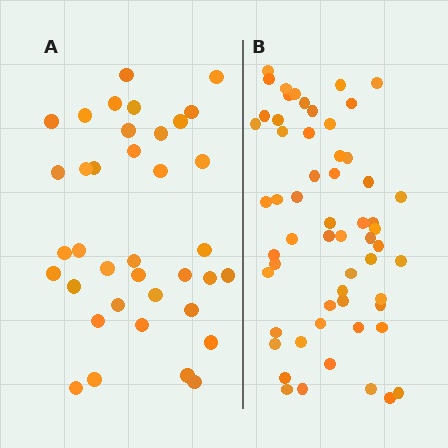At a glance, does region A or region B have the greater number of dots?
Region B (the right region) has more dots.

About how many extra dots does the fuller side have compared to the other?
Region B has approximately 20 more dots than region A.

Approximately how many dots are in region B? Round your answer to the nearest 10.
About 60 dots. (The exact count is 58, which rounds to 60.)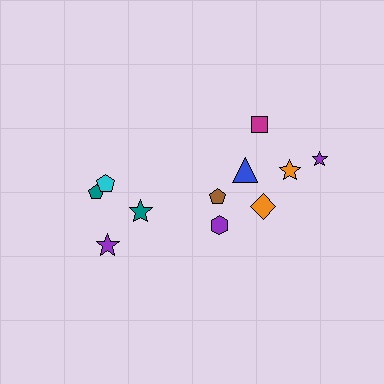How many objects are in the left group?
There are 4 objects.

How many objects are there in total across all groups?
There are 11 objects.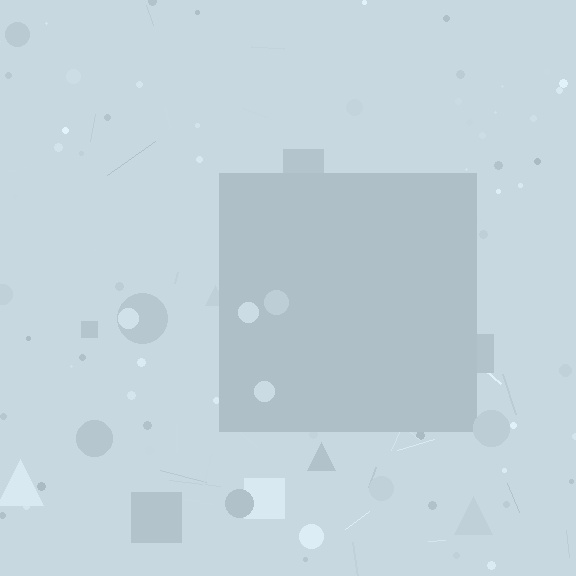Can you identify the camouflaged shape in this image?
The camouflaged shape is a square.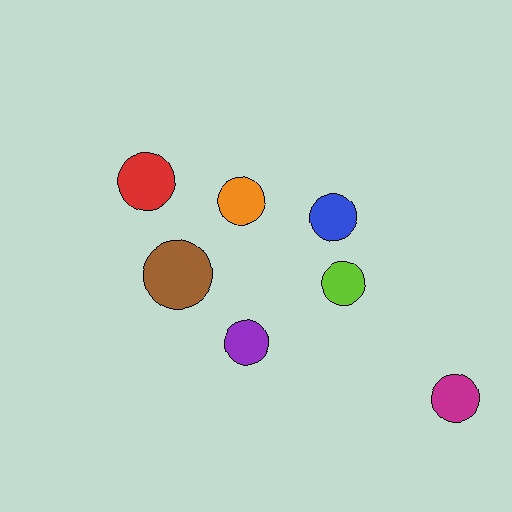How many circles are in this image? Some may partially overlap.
There are 7 circles.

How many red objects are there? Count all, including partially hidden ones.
There is 1 red object.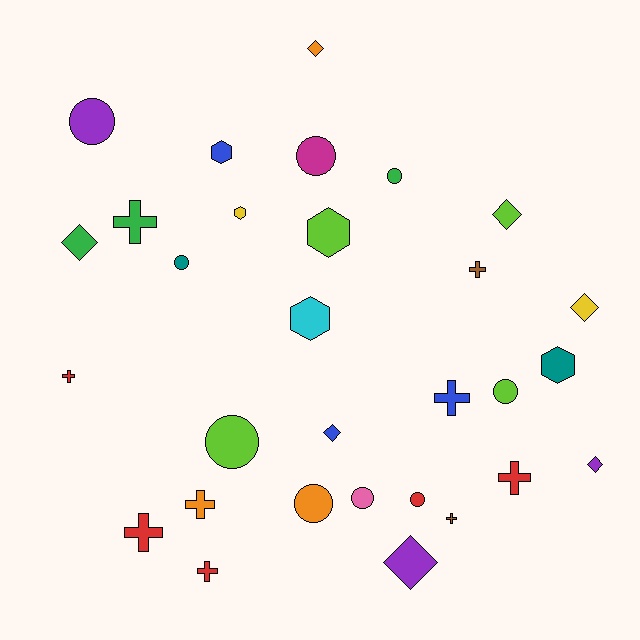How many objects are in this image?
There are 30 objects.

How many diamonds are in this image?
There are 7 diamonds.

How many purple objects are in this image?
There are 3 purple objects.